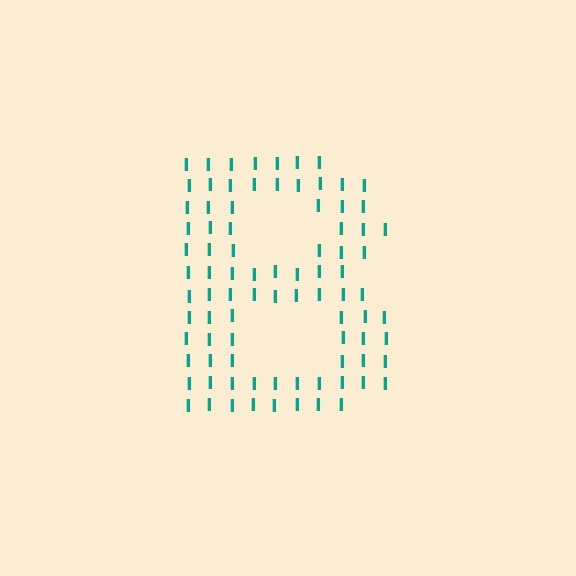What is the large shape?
The large shape is the letter B.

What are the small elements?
The small elements are letter I's.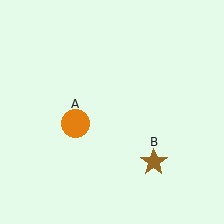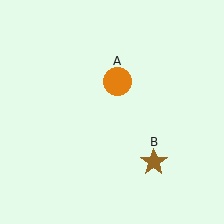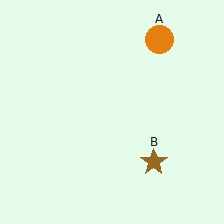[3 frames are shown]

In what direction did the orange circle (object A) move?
The orange circle (object A) moved up and to the right.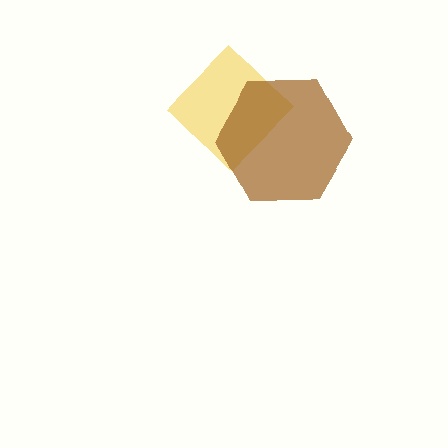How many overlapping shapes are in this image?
There are 2 overlapping shapes in the image.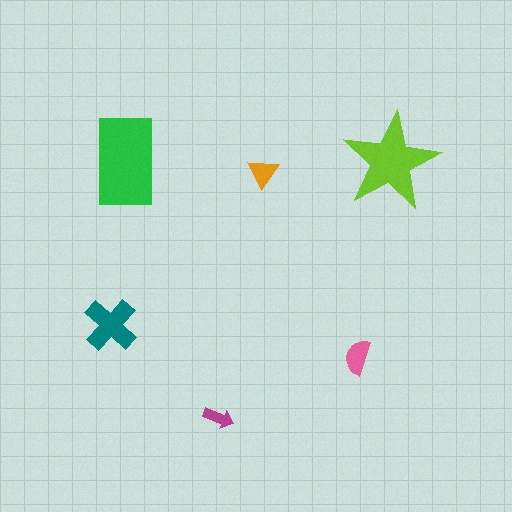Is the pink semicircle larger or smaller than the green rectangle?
Smaller.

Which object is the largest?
The green rectangle.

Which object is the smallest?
The magenta arrow.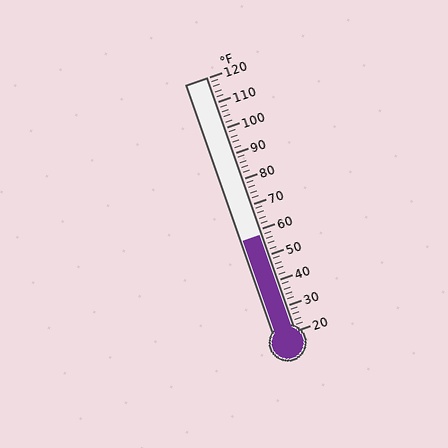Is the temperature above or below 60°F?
The temperature is below 60°F.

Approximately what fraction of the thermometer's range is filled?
The thermometer is filled to approximately 40% of its range.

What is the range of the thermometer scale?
The thermometer scale ranges from 20°F to 120°F.